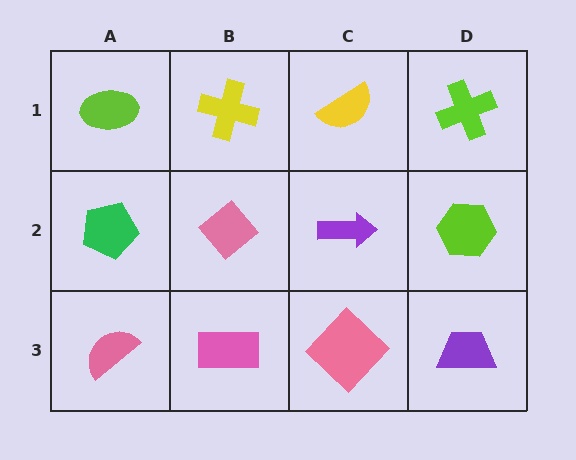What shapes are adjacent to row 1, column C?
A purple arrow (row 2, column C), a yellow cross (row 1, column B), a lime cross (row 1, column D).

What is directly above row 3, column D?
A lime hexagon.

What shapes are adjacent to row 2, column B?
A yellow cross (row 1, column B), a pink rectangle (row 3, column B), a green pentagon (row 2, column A), a purple arrow (row 2, column C).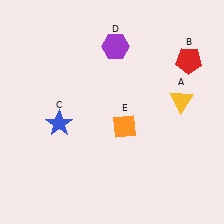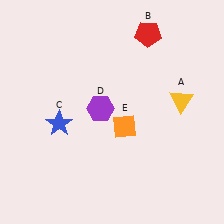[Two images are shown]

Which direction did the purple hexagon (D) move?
The purple hexagon (D) moved down.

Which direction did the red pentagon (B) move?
The red pentagon (B) moved left.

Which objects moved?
The objects that moved are: the red pentagon (B), the purple hexagon (D).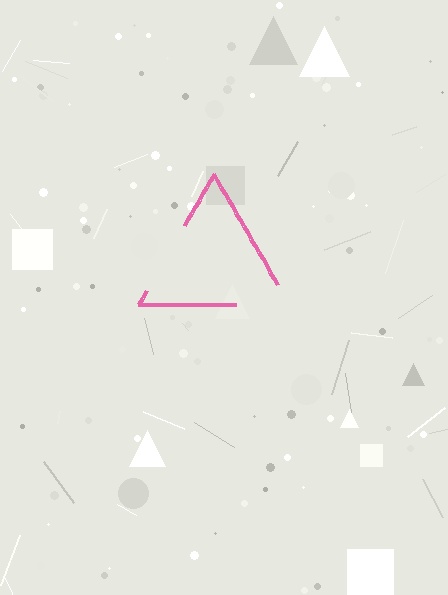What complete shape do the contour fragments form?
The contour fragments form a triangle.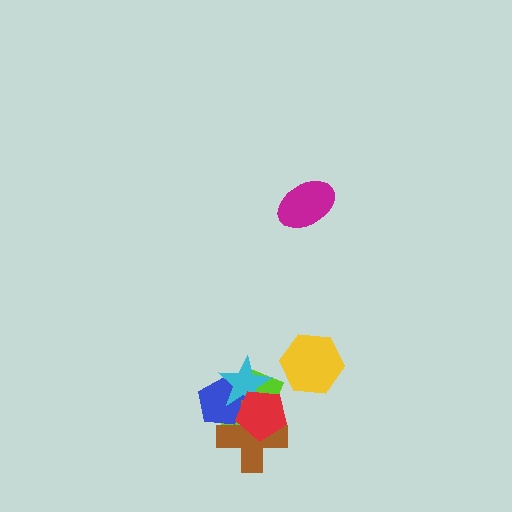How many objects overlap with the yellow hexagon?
0 objects overlap with the yellow hexagon.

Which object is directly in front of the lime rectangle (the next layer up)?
The blue pentagon is directly in front of the lime rectangle.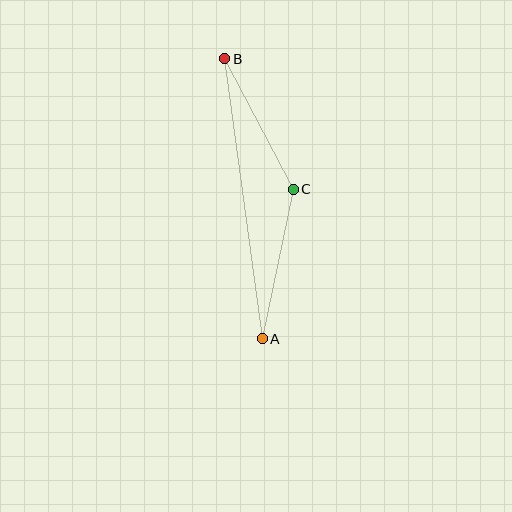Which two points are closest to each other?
Points B and C are closest to each other.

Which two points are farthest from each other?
Points A and B are farthest from each other.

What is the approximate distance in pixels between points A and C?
The distance between A and C is approximately 152 pixels.